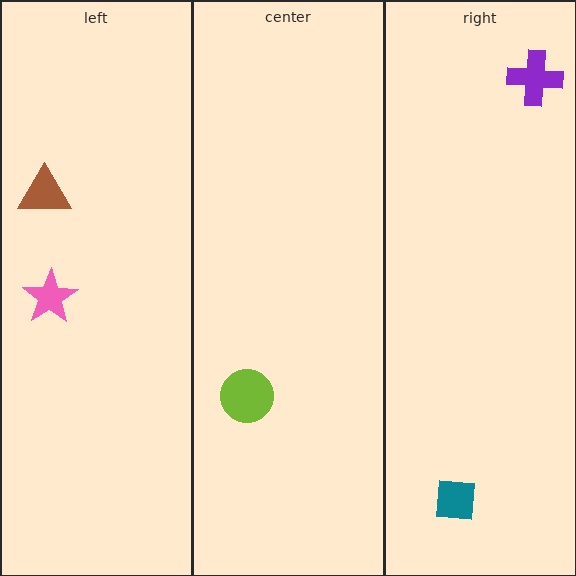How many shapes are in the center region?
1.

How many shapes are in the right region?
2.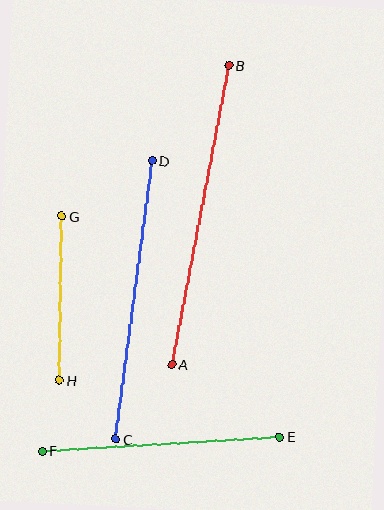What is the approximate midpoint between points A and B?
The midpoint is at approximately (200, 215) pixels.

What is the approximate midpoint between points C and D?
The midpoint is at approximately (134, 300) pixels.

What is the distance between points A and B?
The distance is approximately 304 pixels.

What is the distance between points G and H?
The distance is approximately 164 pixels.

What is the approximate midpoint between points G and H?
The midpoint is at approximately (60, 298) pixels.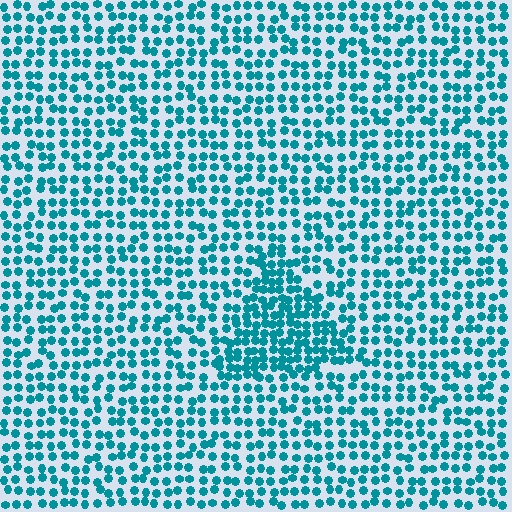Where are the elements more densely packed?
The elements are more densely packed inside the triangle boundary.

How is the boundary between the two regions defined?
The boundary is defined by a change in element density (approximately 1.8x ratio). All elements are the same color, size, and shape.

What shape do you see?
I see a triangle.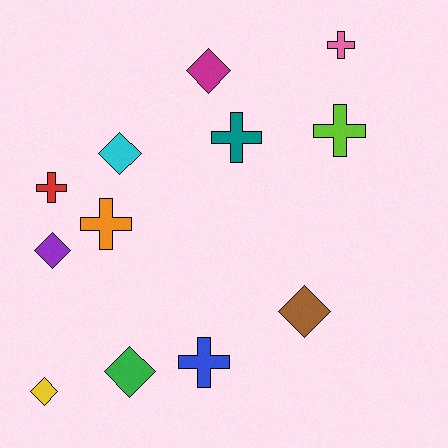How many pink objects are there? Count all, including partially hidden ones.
There is 1 pink object.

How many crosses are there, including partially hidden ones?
There are 6 crosses.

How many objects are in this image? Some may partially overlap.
There are 12 objects.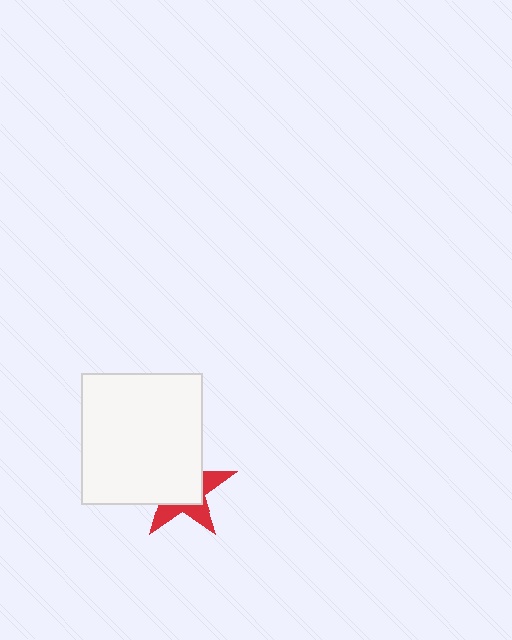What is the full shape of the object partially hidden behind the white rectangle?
The partially hidden object is a red star.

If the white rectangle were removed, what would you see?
You would see the complete red star.